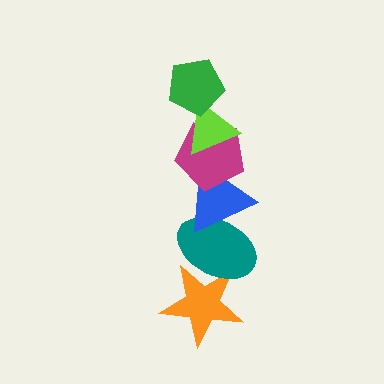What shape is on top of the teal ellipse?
The blue triangle is on top of the teal ellipse.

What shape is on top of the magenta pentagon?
The lime triangle is on top of the magenta pentagon.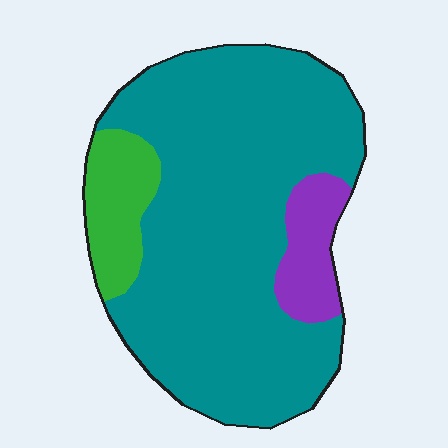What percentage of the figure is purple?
Purple covers 9% of the figure.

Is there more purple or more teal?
Teal.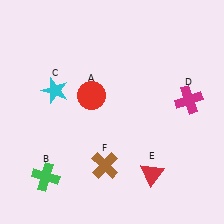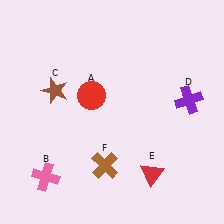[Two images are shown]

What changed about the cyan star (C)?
In Image 1, C is cyan. In Image 2, it changed to brown.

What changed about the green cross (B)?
In Image 1, B is green. In Image 2, it changed to pink.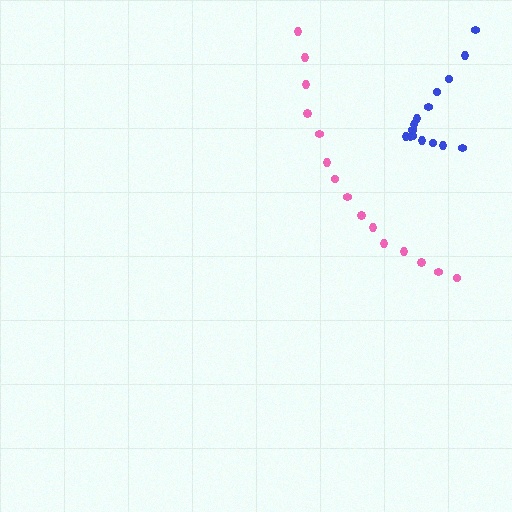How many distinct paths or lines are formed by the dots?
There are 2 distinct paths.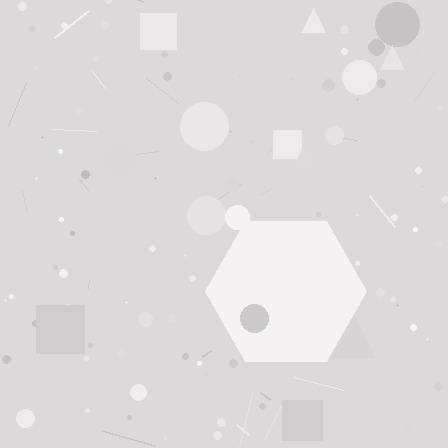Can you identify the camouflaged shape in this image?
The camouflaged shape is a hexagon.